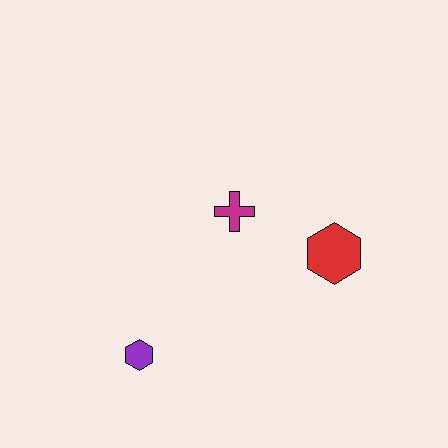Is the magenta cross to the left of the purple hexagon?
No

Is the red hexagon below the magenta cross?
Yes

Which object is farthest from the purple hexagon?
The red hexagon is farthest from the purple hexagon.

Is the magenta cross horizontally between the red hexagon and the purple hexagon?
Yes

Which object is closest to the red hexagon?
The magenta cross is closest to the red hexagon.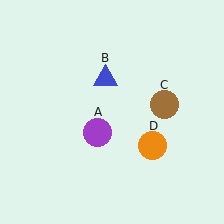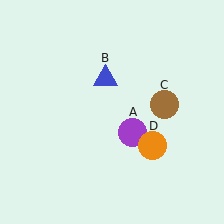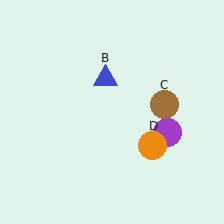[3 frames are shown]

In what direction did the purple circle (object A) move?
The purple circle (object A) moved right.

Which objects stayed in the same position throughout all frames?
Blue triangle (object B) and brown circle (object C) and orange circle (object D) remained stationary.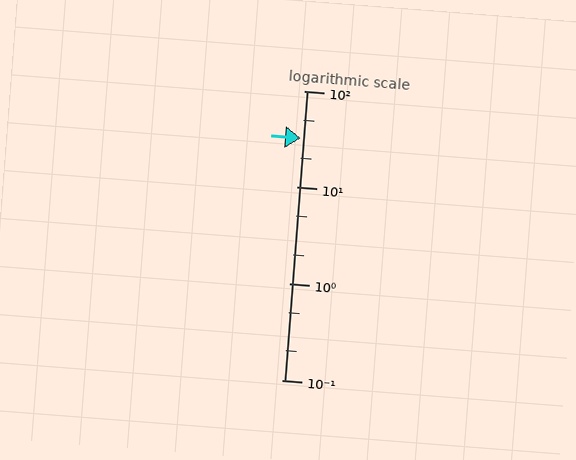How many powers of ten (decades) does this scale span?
The scale spans 3 decades, from 0.1 to 100.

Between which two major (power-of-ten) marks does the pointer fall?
The pointer is between 10 and 100.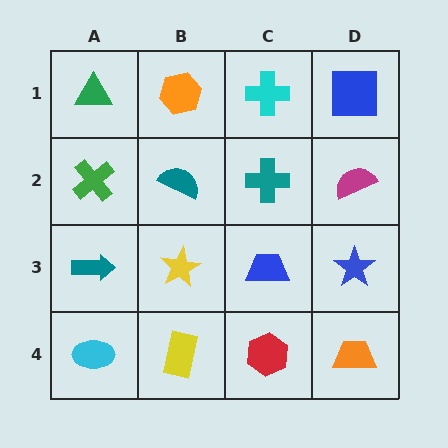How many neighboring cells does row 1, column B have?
3.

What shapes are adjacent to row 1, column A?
A green cross (row 2, column A), an orange hexagon (row 1, column B).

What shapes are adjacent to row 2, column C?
A cyan cross (row 1, column C), a blue trapezoid (row 3, column C), a teal semicircle (row 2, column B), a magenta semicircle (row 2, column D).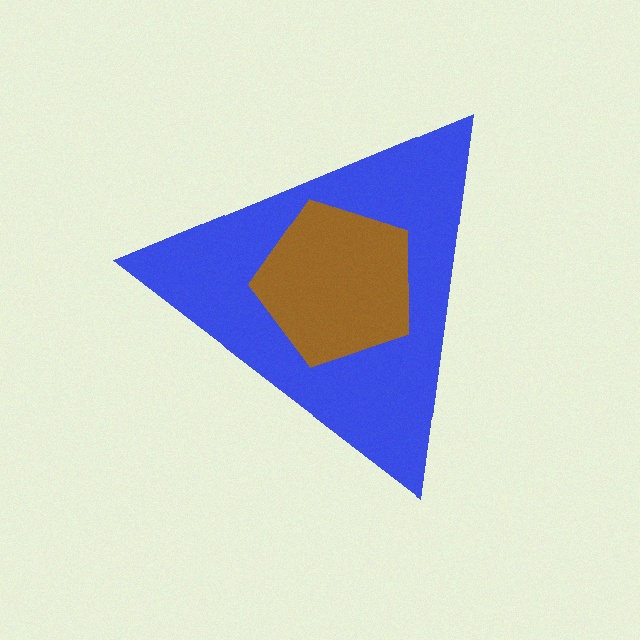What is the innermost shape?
The brown pentagon.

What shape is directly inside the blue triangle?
The brown pentagon.